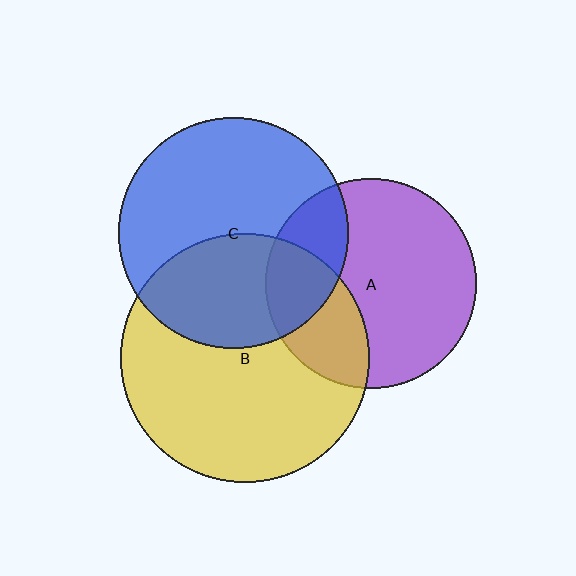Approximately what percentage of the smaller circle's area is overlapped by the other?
Approximately 40%.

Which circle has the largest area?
Circle B (yellow).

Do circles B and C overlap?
Yes.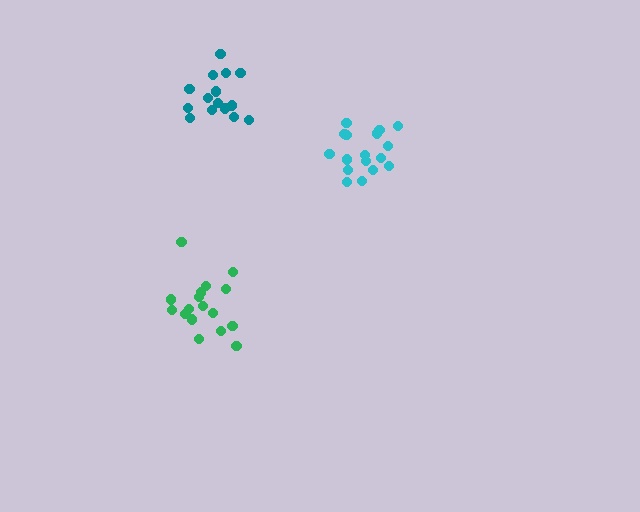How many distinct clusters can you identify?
There are 3 distinct clusters.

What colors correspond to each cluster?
The clusters are colored: green, cyan, teal.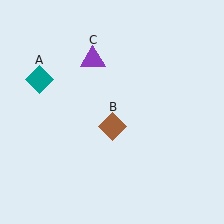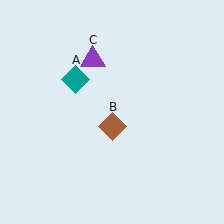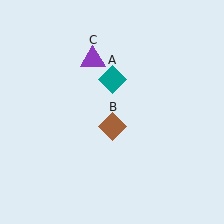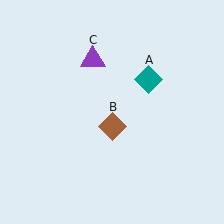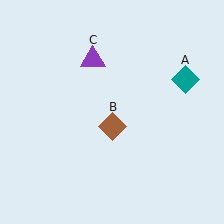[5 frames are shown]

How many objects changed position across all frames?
1 object changed position: teal diamond (object A).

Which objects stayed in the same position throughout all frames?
Brown diamond (object B) and purple triangle (object C) remained stationary.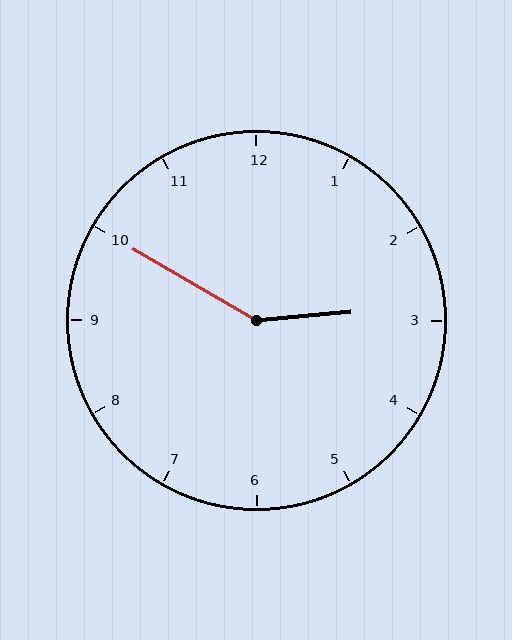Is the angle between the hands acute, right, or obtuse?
It is obtuse.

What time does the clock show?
2:50.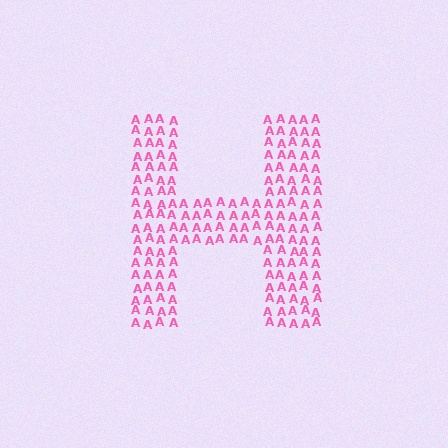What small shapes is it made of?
It is made of small letter A's.